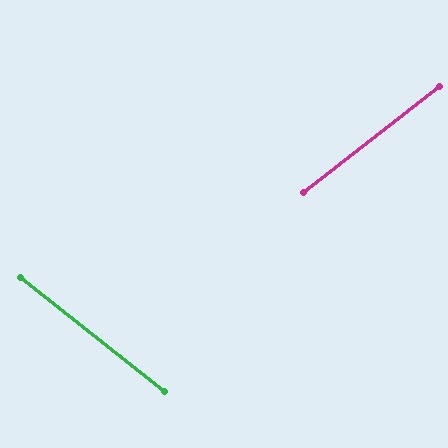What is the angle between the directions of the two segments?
Approximately 77 degrees.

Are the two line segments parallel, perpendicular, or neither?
Neither parallel nor perpendicular — they differ by about 77°.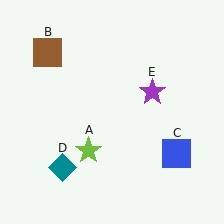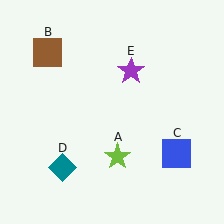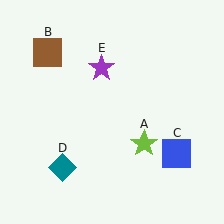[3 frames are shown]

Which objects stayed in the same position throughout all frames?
Brown square (object B) and blue square (object C) and teal diamond (object D) remained stationary.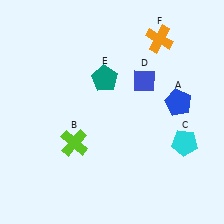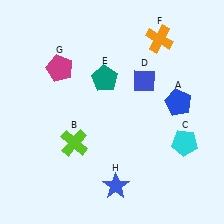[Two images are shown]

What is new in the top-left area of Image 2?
A magenta pentagon (G) was added in the top-left area of Image 2.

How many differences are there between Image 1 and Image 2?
There are 2 differences between the two images.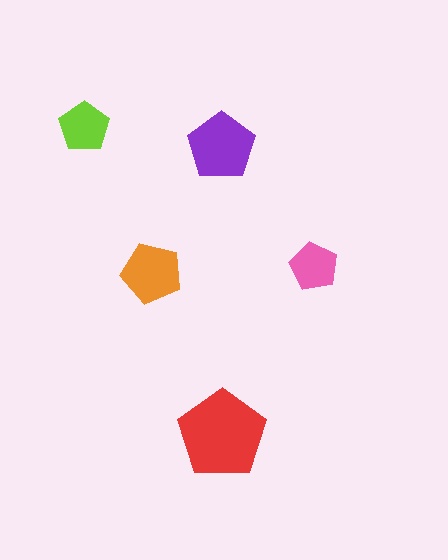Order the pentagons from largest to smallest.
the red one, the purple one, the orange one, the lime one, the pink one.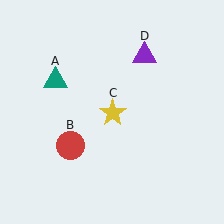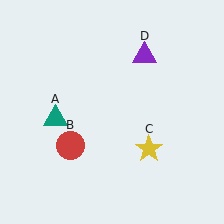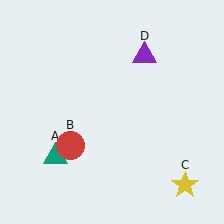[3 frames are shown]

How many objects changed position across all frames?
2 objects changed position: teal triangle (object A), yellow star (object C).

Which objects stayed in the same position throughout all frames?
Red circle (object B) and purple triangle (object D) remained stationary.